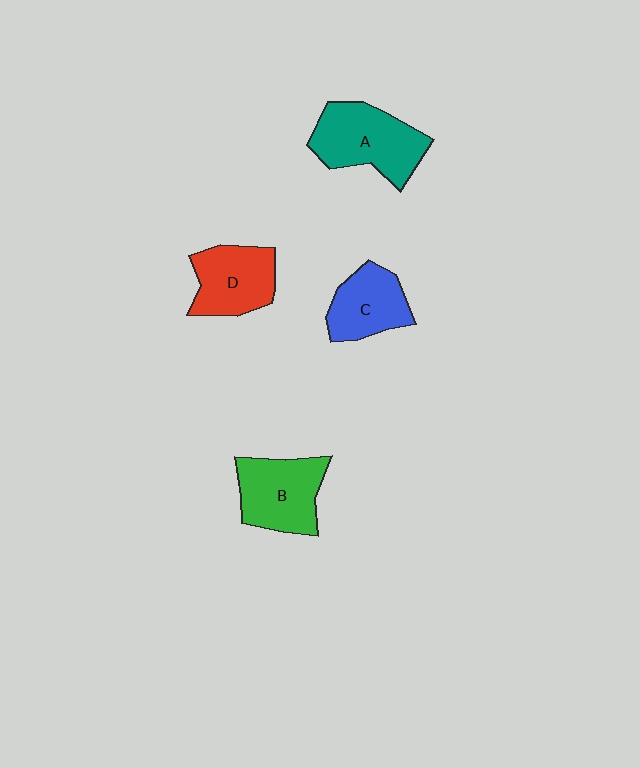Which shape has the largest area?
Shape A (teal).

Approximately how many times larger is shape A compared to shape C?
Approximately 1.4 times.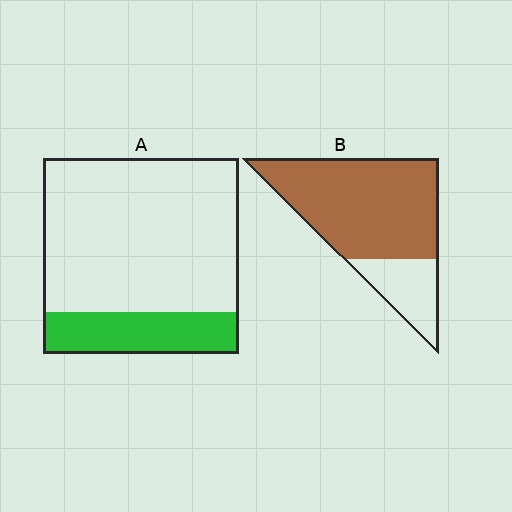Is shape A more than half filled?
No.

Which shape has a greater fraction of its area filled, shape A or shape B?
Shape B.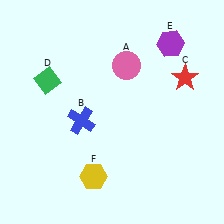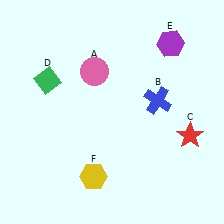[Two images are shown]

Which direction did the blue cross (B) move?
The blue cross (B) moved right.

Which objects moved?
The objects that moved are: the pink circle (A), the blue cross (B), the red star (C).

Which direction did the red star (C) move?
The red star (C) moved down.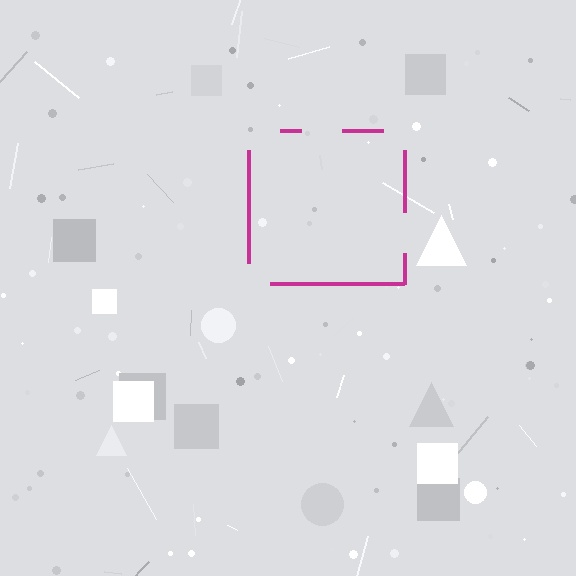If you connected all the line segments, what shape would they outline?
They would outline a square.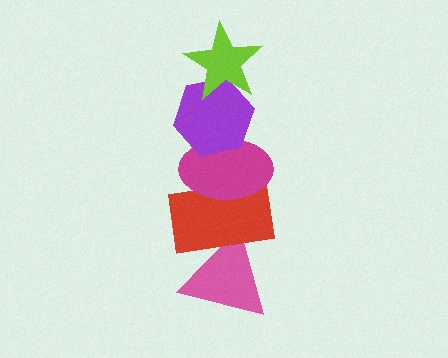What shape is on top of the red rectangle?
The magenta ellipse is on top of the red rectangle.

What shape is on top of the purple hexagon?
The lime star is on top of the purple hexagon.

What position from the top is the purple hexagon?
The purple hexagon is 2nd from the top.